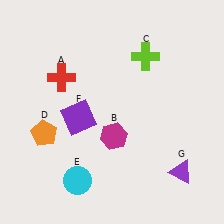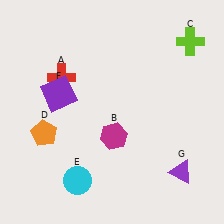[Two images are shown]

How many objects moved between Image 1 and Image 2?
2 objects moved between the two images.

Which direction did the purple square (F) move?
The purple square (F) moved up.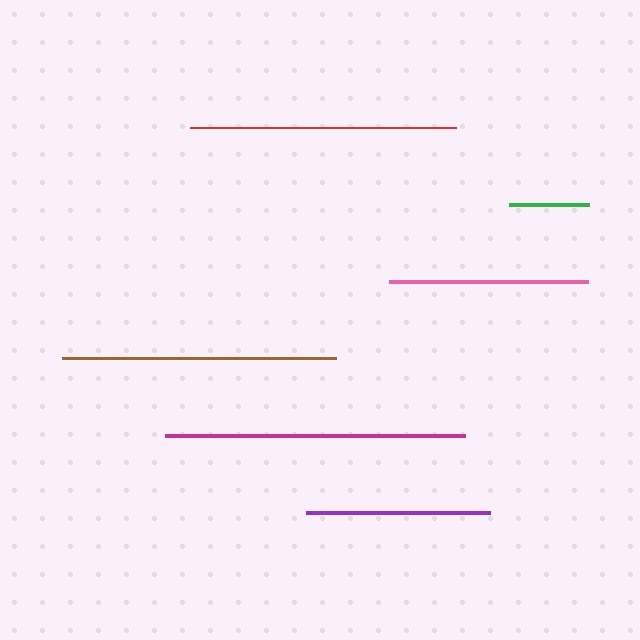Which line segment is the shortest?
The green line is the shortest at approximately 80 pixels.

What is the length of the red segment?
The red segment is approximately 267 pixels long.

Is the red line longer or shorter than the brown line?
The brown line is longer than the red line.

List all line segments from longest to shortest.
From longest to shortest: magenta, brown, red, pink, purple, green.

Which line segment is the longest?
The magenta line is the longest at approximately 301 pixels.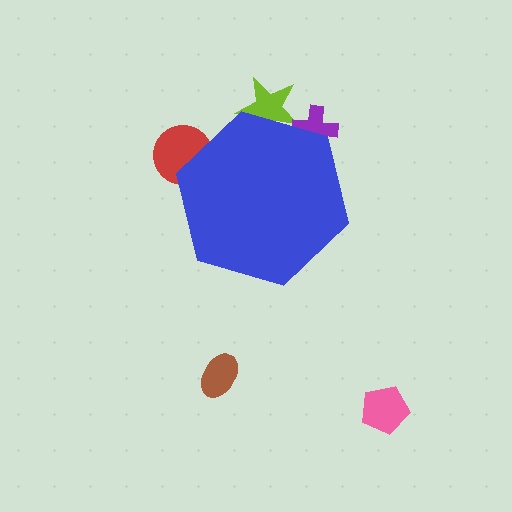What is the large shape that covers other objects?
A blue hexagon.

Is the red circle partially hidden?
Yes, the red circle is partially hidden behind the blue hexagon.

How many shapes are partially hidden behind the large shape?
3 shapes are partially hidden.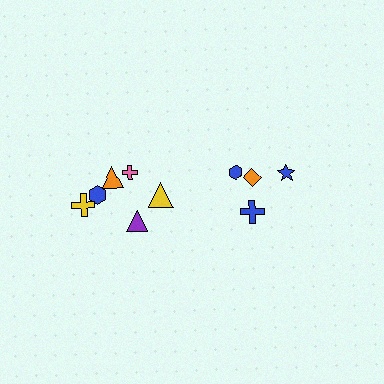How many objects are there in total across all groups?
There are 10 objects.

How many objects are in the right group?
There are 4 objects.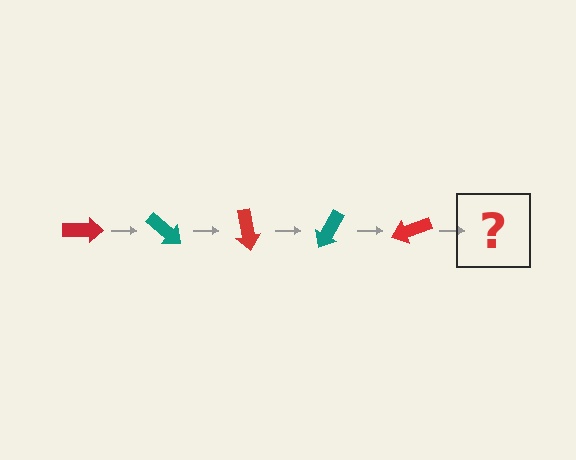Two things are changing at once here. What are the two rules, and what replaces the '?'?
The two rules are that it rotates 40 degrees each step and the color cycles through red and teal. The '?' should be a teal arrow, rotated 200 degrees from the start.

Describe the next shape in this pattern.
It should be a teal arrow, rotated 200 degrees from the start.